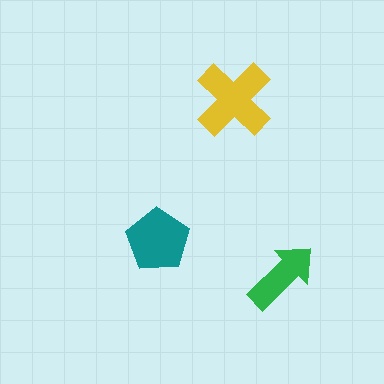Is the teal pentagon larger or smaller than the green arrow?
Larger.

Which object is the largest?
The yellow cross.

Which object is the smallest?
The green arrow.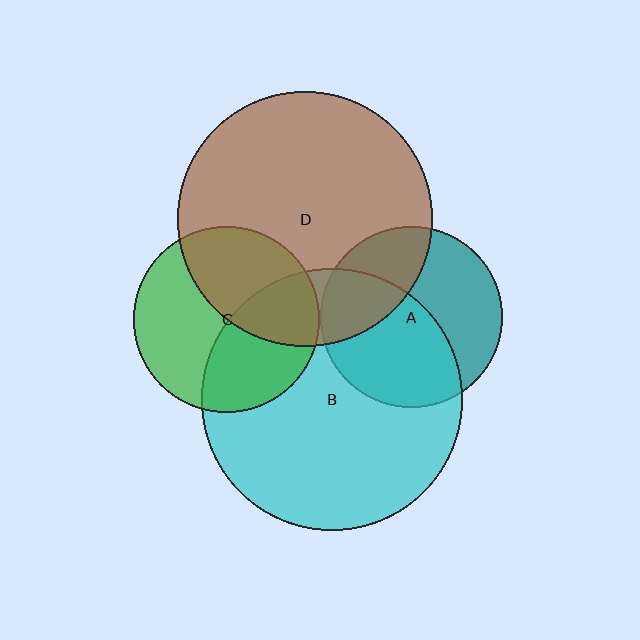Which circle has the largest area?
Circle B (cyan).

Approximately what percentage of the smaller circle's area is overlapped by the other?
Approximately 45%.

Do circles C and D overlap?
Yes.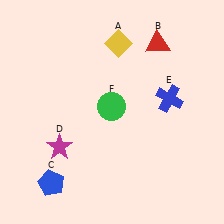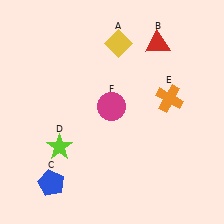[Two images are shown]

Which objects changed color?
D changed from magenta to lime. E changed from blue to orange. F changed from green to magenta.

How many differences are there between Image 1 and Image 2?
There are 3 differences between the two images.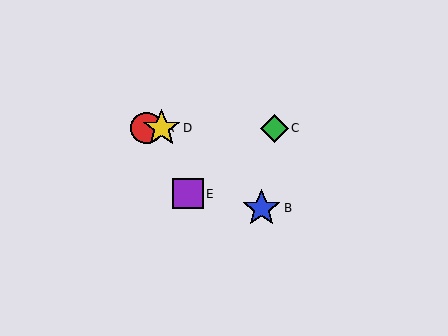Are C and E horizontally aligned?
No, C is at y≈128 and E is at y≈194.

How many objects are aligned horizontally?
3 objects (A, C, D) are aligned horizontally.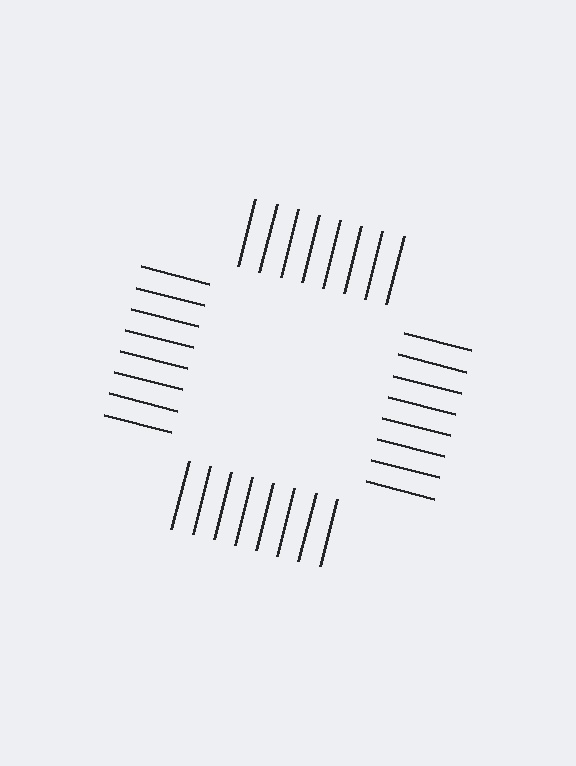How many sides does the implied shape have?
4 sides — the line-ends trace a square.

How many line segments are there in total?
32 — 8 along each of the 4 edges.